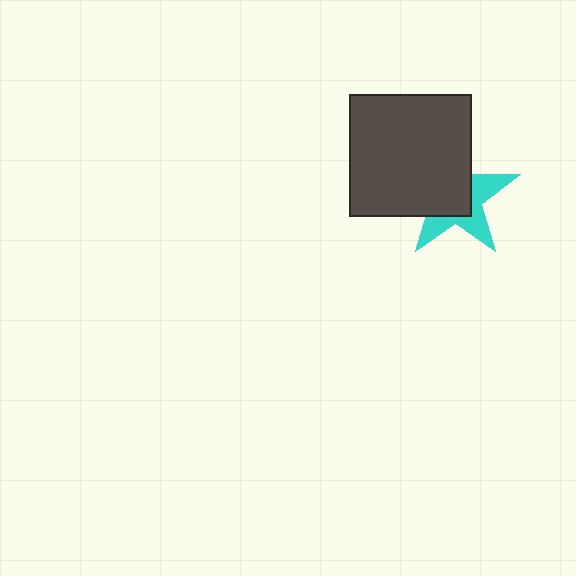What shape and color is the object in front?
The object in front is a dark gray square.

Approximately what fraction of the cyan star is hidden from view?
Roughly 58% of the cyan star is hidden behind the dark gray square.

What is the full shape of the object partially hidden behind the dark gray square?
The partially hidden object is a cyan star.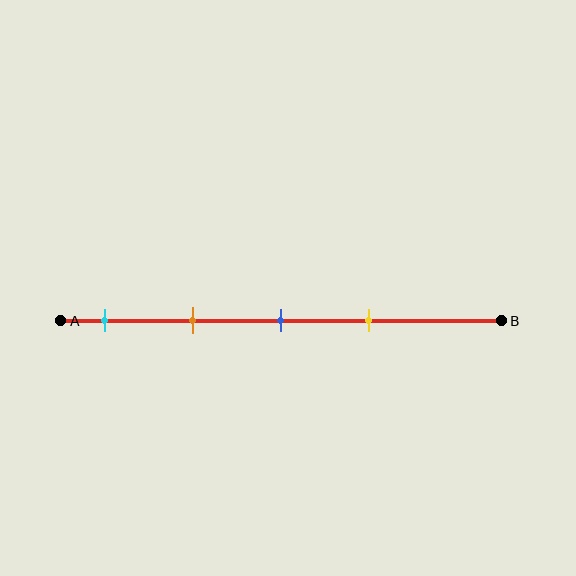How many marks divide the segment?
There are 4 marks dividing the segment.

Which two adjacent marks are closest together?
The blue and yellow marks are the closest adjacent pair.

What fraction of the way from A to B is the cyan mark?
The cyan mark is approximately 10% (0.1) of the way from A to B.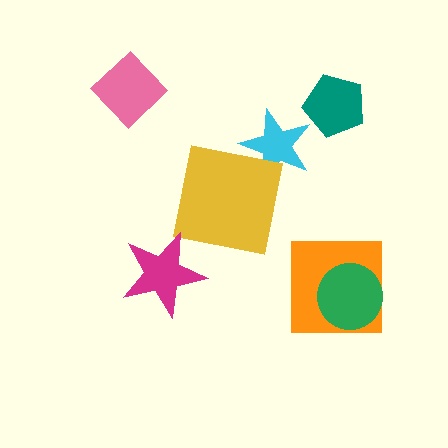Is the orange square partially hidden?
Yes, it is partially covered by another shape.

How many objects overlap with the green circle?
1 object overlaps with the green circle.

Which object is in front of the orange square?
The green circle is in front of the orange square.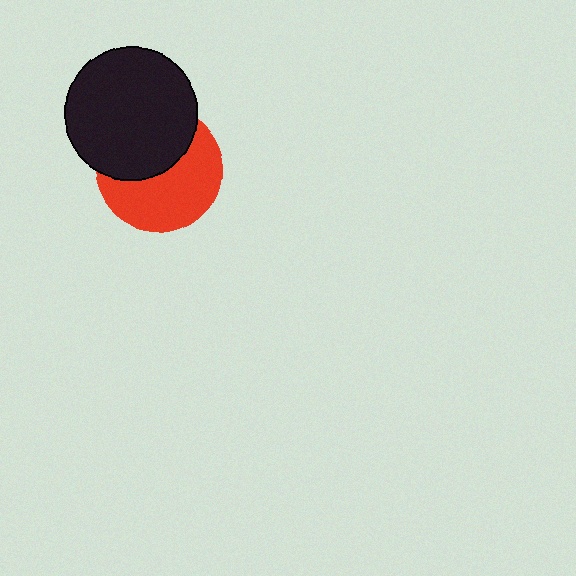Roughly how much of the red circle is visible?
About half of it is visible (roughly 55%).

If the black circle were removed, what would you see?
You would see the complete red circle.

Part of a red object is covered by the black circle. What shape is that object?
It is a circle.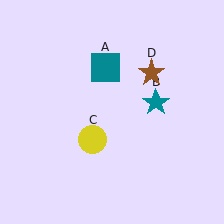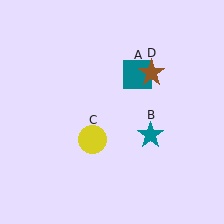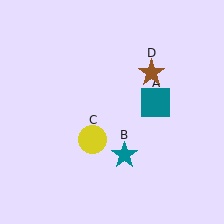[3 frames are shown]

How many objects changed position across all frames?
2 objects changed position: teal square (object A), teal star (object B).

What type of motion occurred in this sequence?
The teal square (object A), teal star (object B) rotated clockwise around the center of the scene.